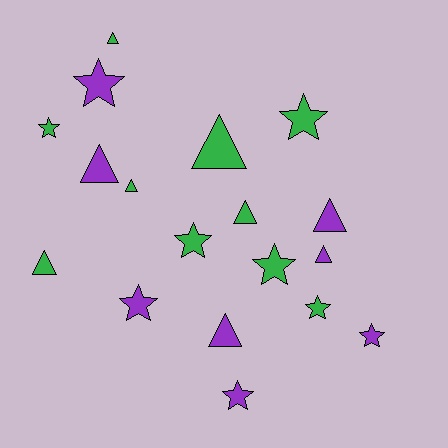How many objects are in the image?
There are 18 objects.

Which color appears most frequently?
Green, with 10 objects.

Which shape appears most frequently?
Triangle, with 9 objects.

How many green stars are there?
There are 5 green stars.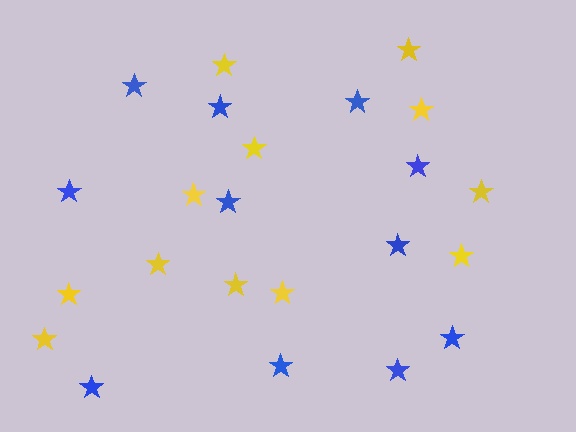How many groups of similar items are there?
There are 2 groups: one group of yellow stars (12) and one group of blue stars (11).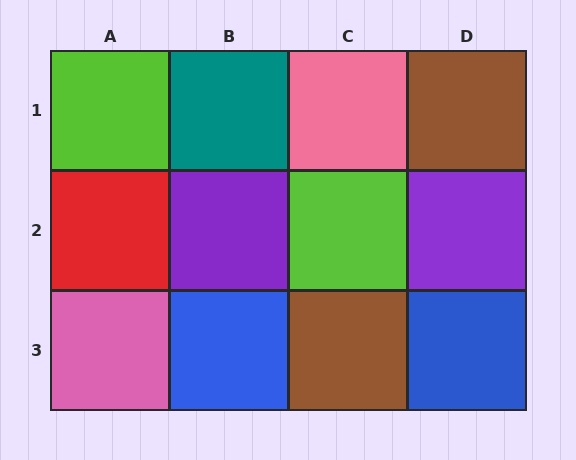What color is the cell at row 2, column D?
Purple.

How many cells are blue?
2 cells are blue.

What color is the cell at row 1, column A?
Lime.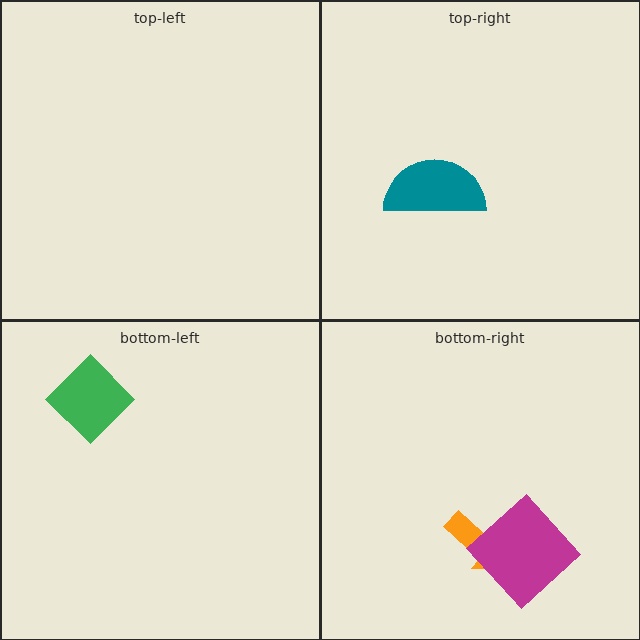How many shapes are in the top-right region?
1.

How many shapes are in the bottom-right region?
2.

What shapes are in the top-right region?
The teal semicircle.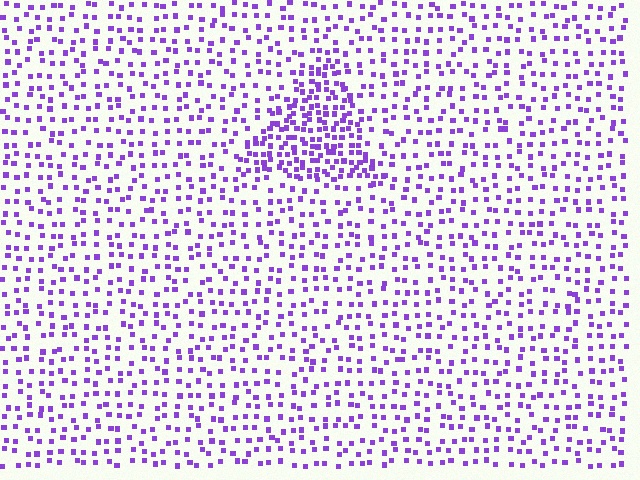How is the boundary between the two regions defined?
The boundary is defined by a change in element density (approximately 2.1x ratio). All elements are the same color, size, and shape.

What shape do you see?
I see a triangle.